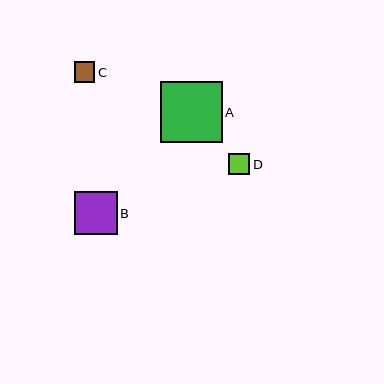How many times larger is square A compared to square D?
Square A is approximately 3.0 times the size of square D.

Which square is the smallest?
Square D is the smallest with a size of approximately 21 pixels.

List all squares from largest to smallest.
From largest to smallest: A, B, C, D.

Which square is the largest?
Square A is the largest with a size of approximately 61 pixels.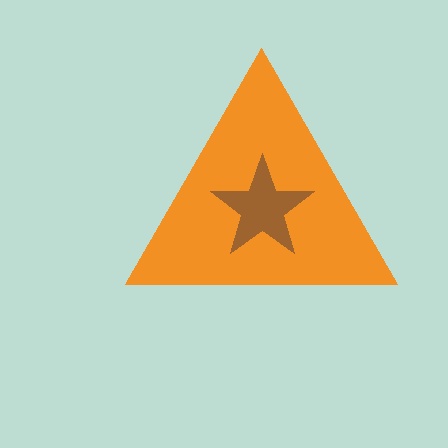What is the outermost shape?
The orange triangle.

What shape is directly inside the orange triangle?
The brown star.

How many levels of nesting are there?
2.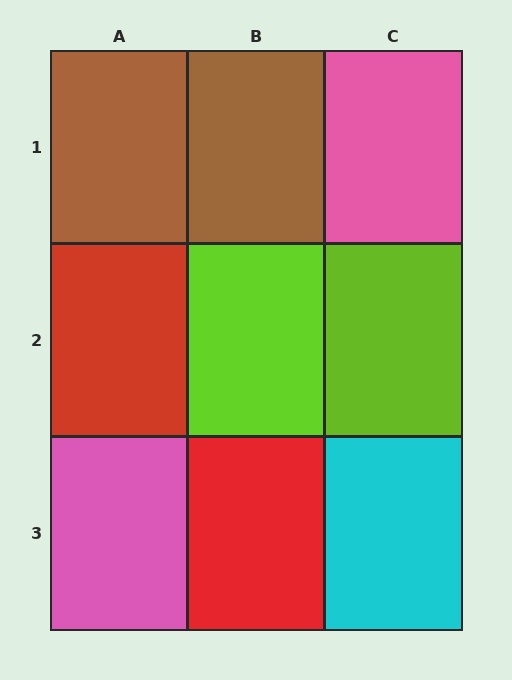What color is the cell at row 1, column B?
Brown.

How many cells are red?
2 cells are red.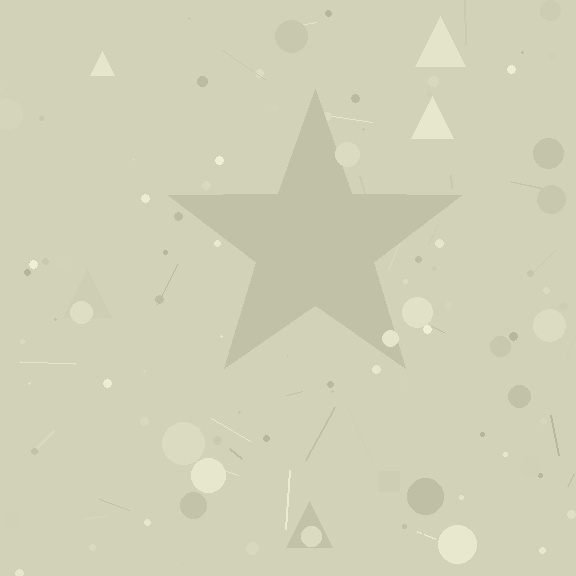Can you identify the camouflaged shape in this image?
The camouflaged shape is a star.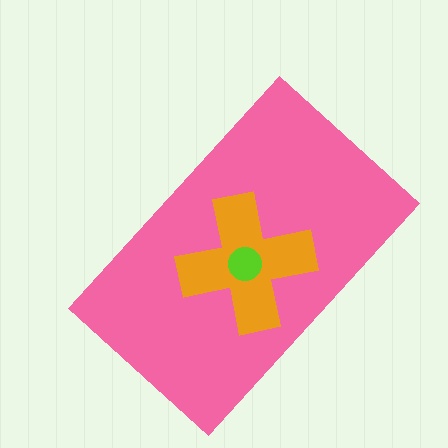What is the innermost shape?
The lime circle.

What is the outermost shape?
The pink rectangle.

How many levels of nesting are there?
3.